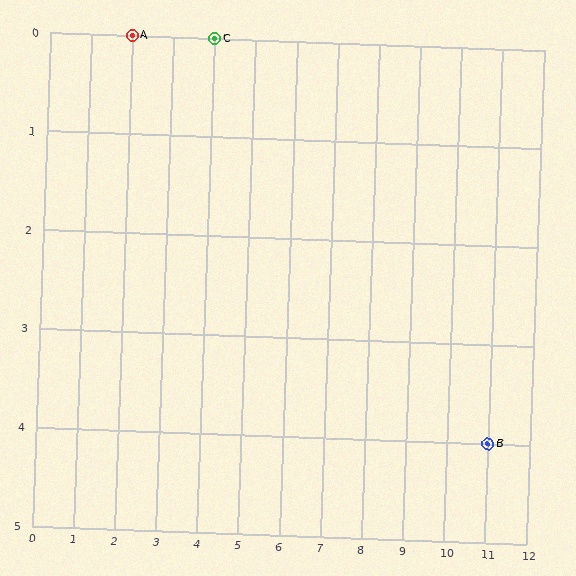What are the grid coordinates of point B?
Point B is at grid coordinates (11, 4).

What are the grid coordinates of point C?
Point C is at grid coordinates (4, 0).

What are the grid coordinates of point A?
Point A is at grid coordinates (2, 0).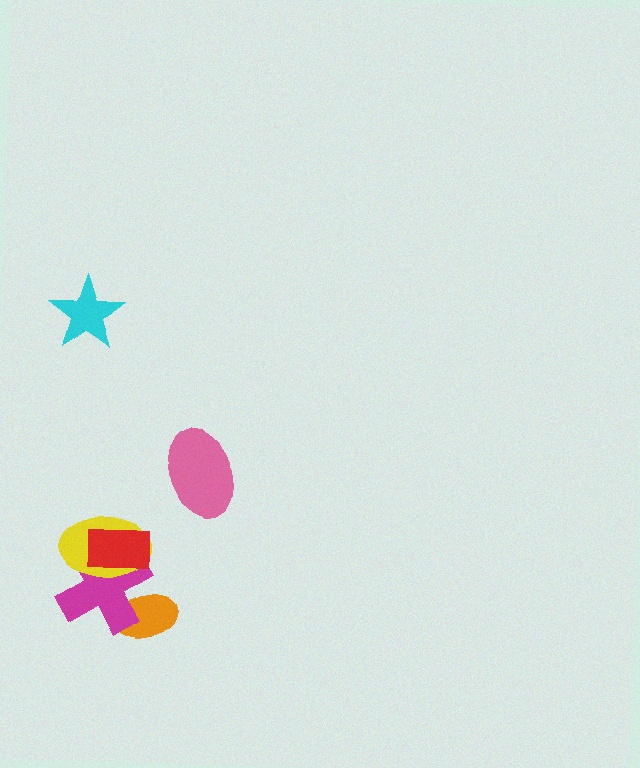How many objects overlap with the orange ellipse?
1 object overlaps with the orange ellipse.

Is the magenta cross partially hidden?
Yes, it is partially covered by another shape.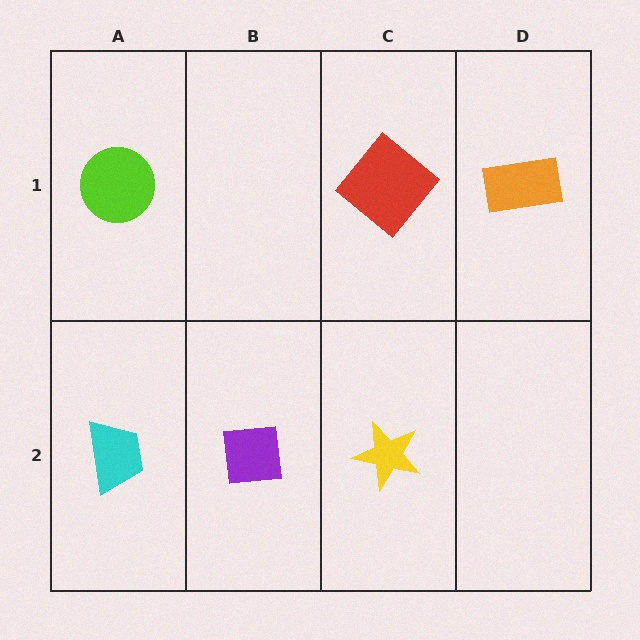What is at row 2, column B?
A purple square.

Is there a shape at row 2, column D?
No, that cell is empty.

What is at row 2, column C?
A yellow star.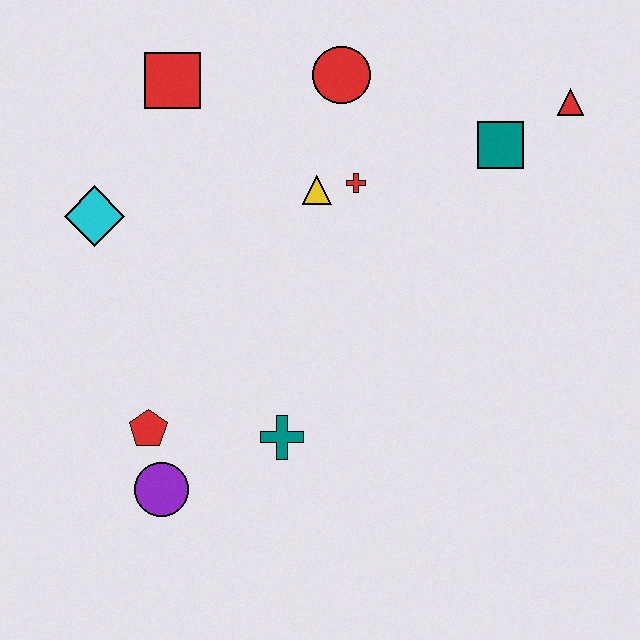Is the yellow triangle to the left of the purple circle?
No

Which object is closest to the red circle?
The red cross is closest to the red circle.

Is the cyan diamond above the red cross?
No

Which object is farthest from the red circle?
The purple circle is farthest from the red circle.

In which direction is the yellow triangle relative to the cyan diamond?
The yellow triangle is to the right of the cyan diamond.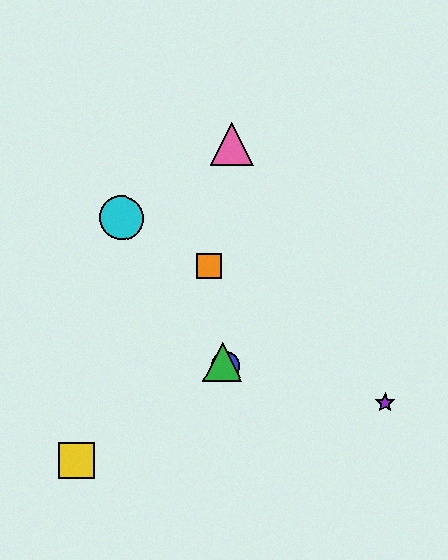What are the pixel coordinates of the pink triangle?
The pink triangle is at (232, 144).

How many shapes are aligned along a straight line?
4 shapes (the red circle, the blue circle, the green triangle, the cyan circle) are aligned along a straight line.